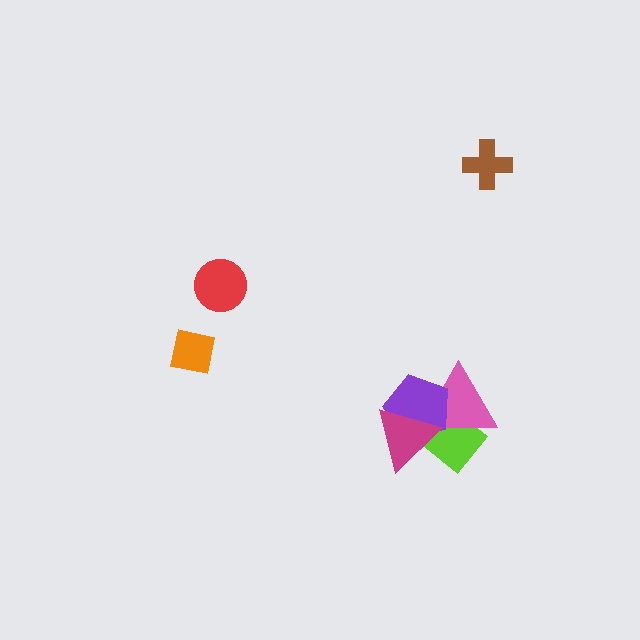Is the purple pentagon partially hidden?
Yes, it is partially covered by another shape.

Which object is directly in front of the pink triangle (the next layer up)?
The purple pentagon is directly in front of the pink triangle.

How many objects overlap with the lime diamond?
3 objects overlap with the lime diamond.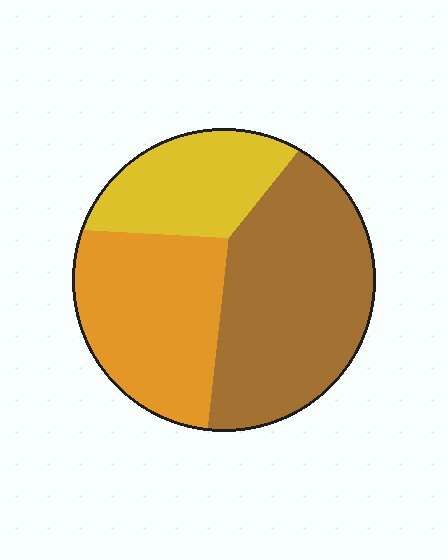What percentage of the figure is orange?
Orange takes up between a quarter and a half of the figure.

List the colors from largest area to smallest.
From largest to smallest: brown, orange, yellow.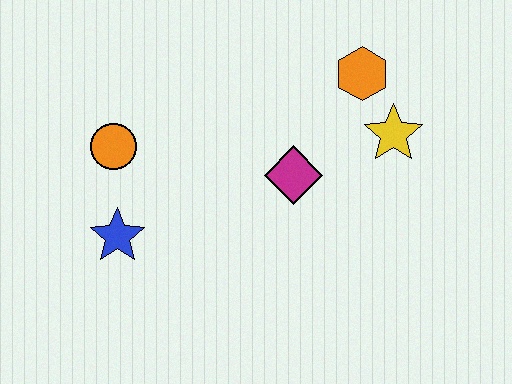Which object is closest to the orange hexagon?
The yellow star is closest to the orange hexagon.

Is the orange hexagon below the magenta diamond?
No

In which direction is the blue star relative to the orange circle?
The blue star is below the orange circle.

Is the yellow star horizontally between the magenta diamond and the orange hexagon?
No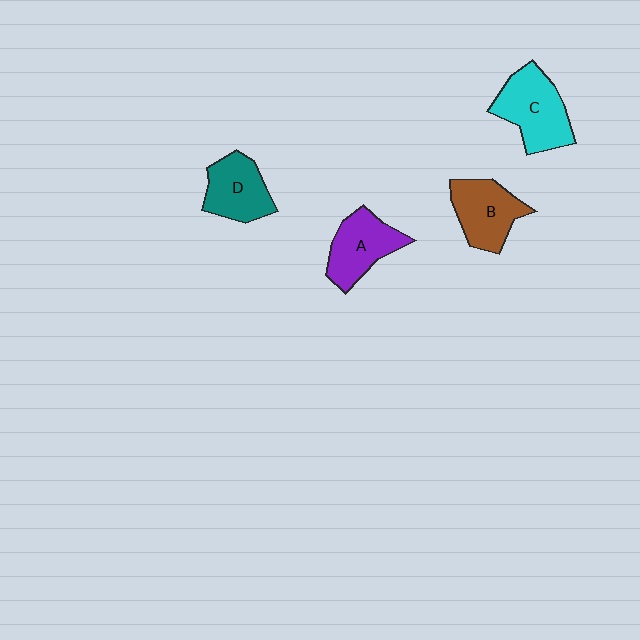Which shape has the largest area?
Shape C (cyan).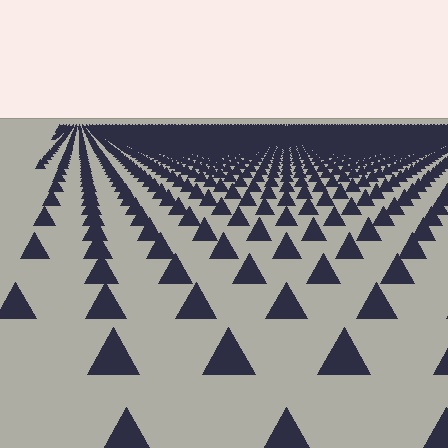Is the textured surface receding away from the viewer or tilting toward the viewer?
The surface is receding away from the viewer. Texture elements get smaller and denser toward the top.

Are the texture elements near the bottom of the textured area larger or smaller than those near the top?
Larger. Near the bottom, elements are closer to the viewer and appear at a bigger on-screen size.